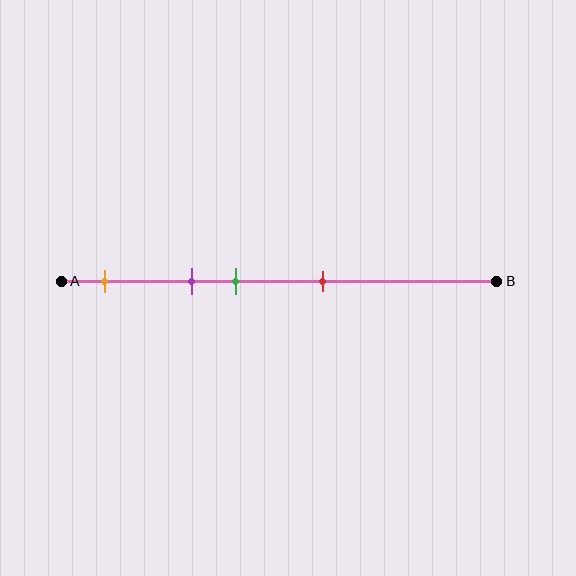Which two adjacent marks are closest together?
The purple and green marks are the closest adjacent pair.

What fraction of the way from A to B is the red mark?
The red mark is approximately 60% (0.6) of the way from A to B.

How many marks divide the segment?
There are 4 marks dividing the segment.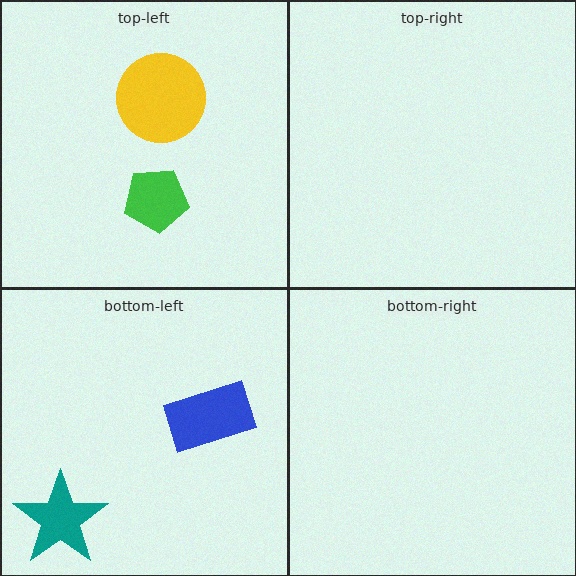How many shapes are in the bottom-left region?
2.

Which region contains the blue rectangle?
The bottom-left region.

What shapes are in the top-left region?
The green pentagon, the yellow circle.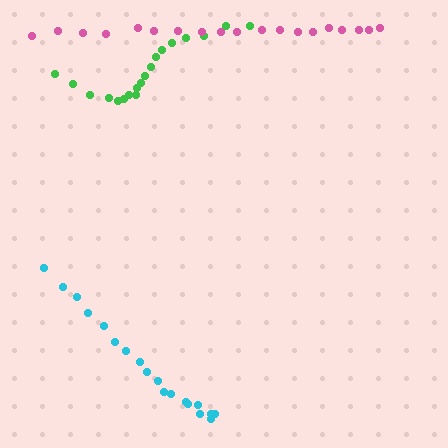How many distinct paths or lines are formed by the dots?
There are 3 distinct paths.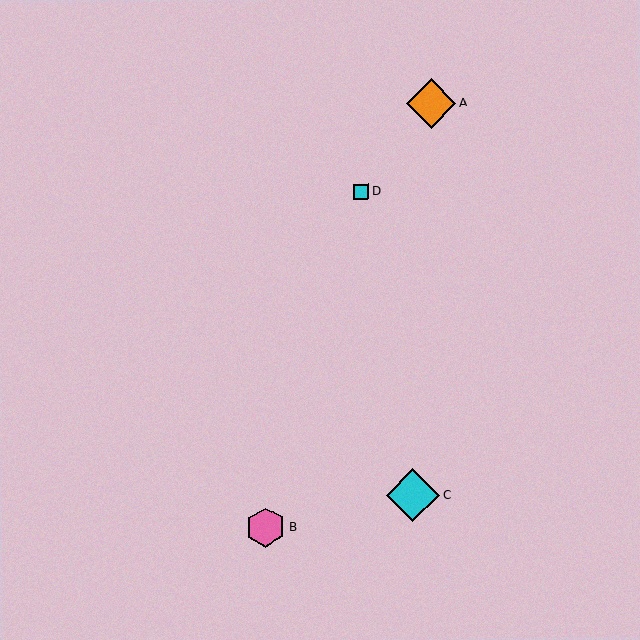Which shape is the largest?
The cyan diamond (labeled C) is the largest.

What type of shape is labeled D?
Shape D is a cyan square.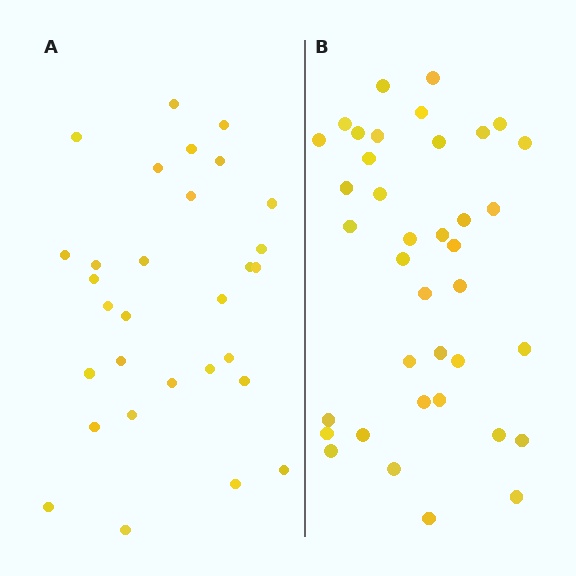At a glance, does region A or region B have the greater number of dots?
Region B (the right region) has more dots.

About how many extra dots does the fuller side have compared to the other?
Region B has roughly 8 or so more dots than region A.